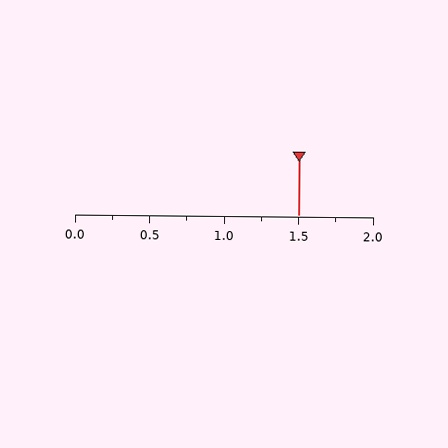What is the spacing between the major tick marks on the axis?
The major ticks are spaced 0.5 apart.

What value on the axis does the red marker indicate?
The marker indicates approximately 1.5.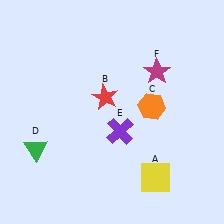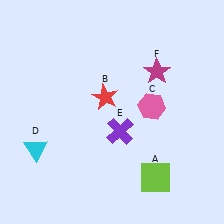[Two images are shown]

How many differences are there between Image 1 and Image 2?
There are 3 differences between the two images.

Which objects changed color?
A changed from yellow to lime. C changed from orange to pink. D changed from green to cyan.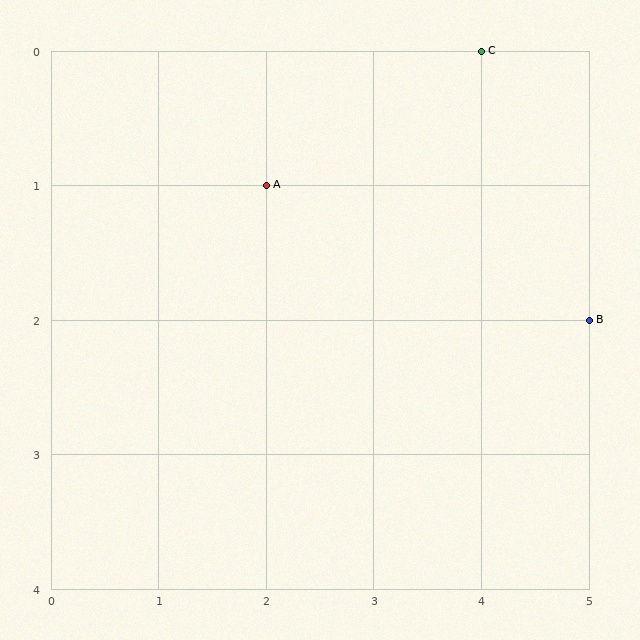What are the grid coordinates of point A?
Point A is at grid coordinates (2, 1).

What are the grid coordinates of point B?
Point B is at grid coordinates (5, 2).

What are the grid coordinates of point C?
Point C is at grid coordinates (4, 0).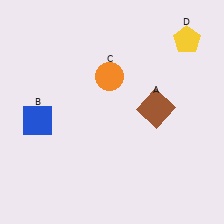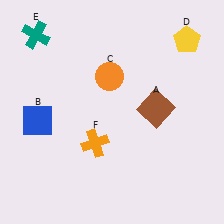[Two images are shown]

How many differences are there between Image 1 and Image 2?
There are 2 differences between the two images.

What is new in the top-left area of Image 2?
A teal cross (E) was added in the top-left area of Image 2.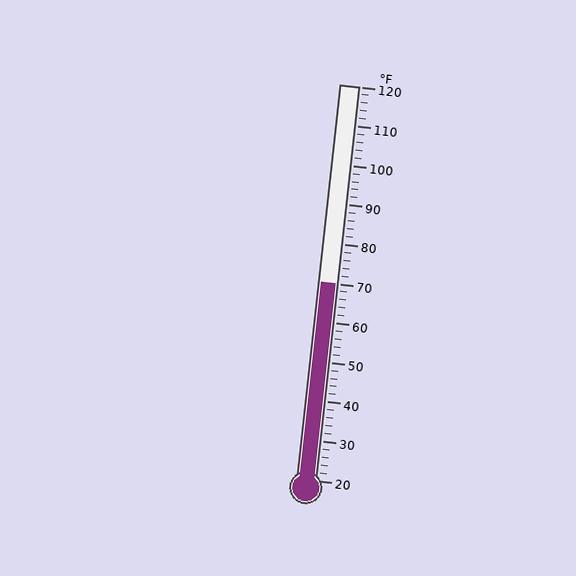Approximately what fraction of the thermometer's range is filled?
The thermometer is filled to approximately 50% of its range.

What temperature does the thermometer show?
The thermometer shows approximately 70°F.